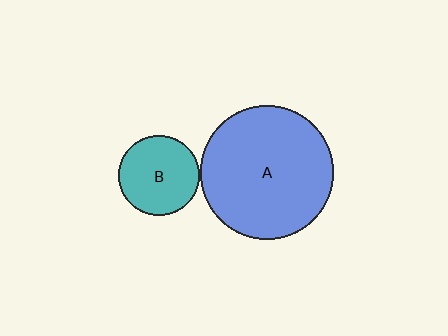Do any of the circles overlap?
No, none of the circles overlap.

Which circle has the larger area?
Circle A (blue).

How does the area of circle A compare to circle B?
Approximately 2.7 times.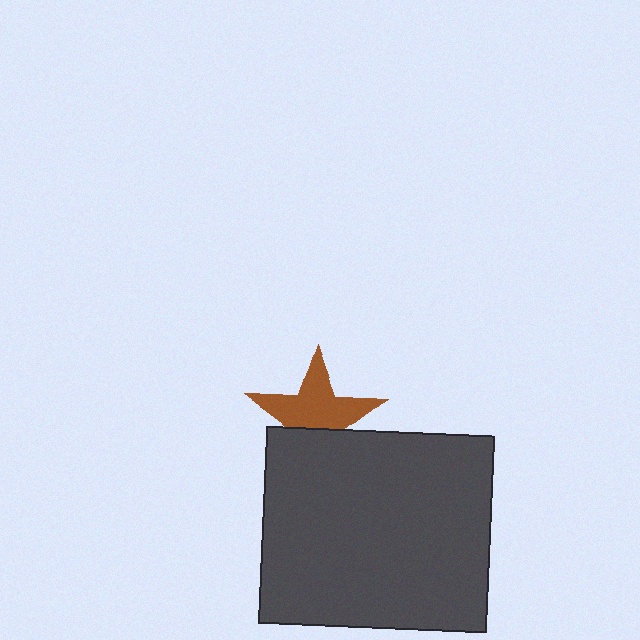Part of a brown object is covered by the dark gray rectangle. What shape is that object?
It is a star.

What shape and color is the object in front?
The object in front is a dark gray rectangle.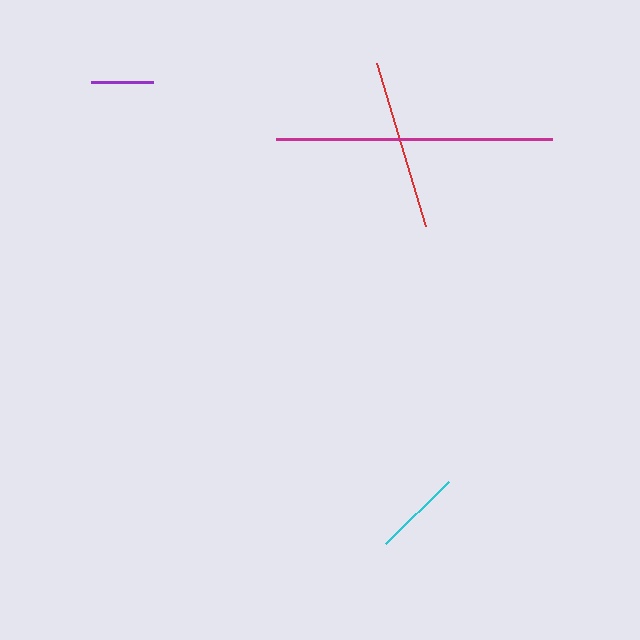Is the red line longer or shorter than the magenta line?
The magenta line is longer than the red line.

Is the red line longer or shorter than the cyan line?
The red line is longer than the cyan line.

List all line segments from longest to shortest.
From longest to shortest: magenta, red, cyan, purple.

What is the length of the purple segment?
The purple segment is approximately 63 pixels long.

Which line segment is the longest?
The magenta line is the longest at approximately 275 pixels.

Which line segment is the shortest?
The purple line is the shortest at approximately 63 pixels.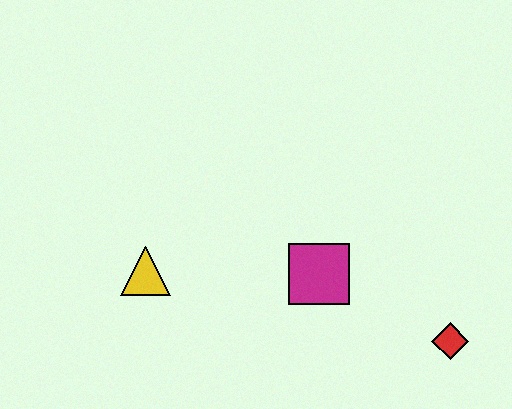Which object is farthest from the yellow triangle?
The red diamond is farthest from the yellow triangle.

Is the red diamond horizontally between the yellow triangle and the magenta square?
No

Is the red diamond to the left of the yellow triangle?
No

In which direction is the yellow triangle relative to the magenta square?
The yellow triangle is to the left of the magenta square.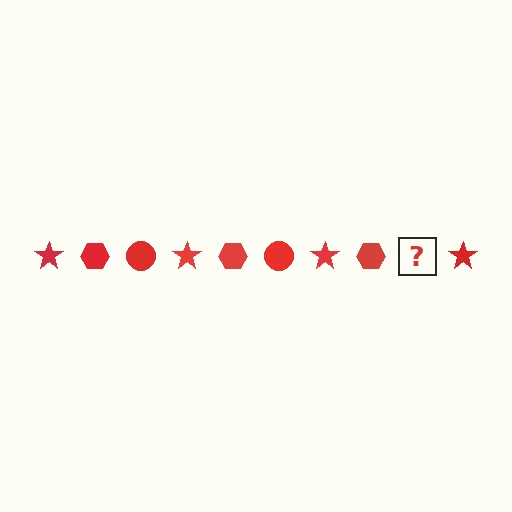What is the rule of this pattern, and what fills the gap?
The rule is that the pattern cycles through star, hexagon, circle shapes in red. The gap should be filled with a red circle.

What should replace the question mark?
The question mark should be replaced with a red circle.